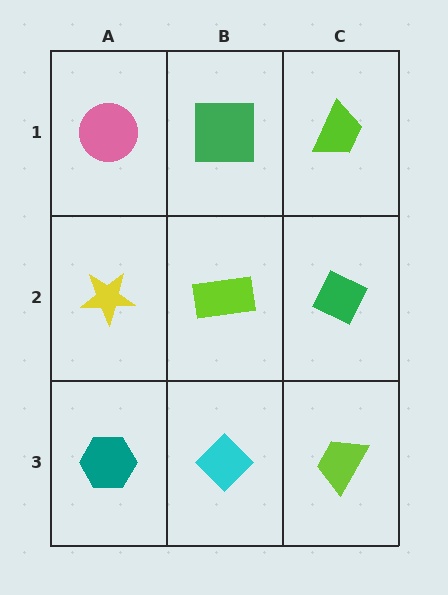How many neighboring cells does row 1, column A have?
2.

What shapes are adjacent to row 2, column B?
A green square (row 1, column B), a cyan diamond (row 3, column B), a yellow star (row 2, column A), a green diamond (row 2, column C).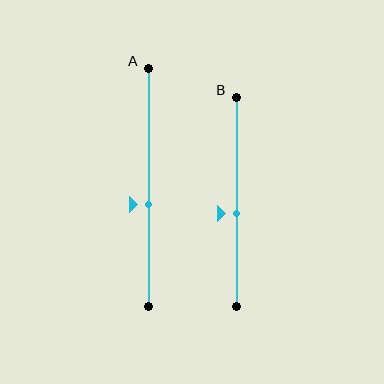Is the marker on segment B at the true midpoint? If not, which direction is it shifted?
No, the marker on segment B is shifted downward by about 6% of the segment length.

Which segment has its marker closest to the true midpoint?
Segment B has its marker closest to the true midpoint.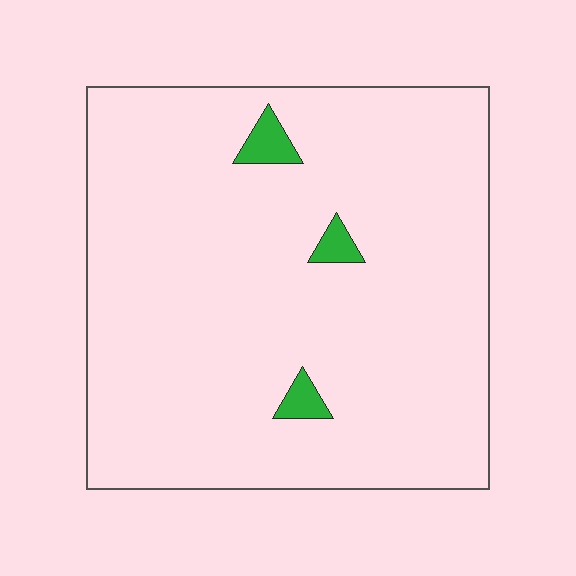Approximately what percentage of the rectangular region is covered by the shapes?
Approximately 5%.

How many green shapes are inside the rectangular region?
3.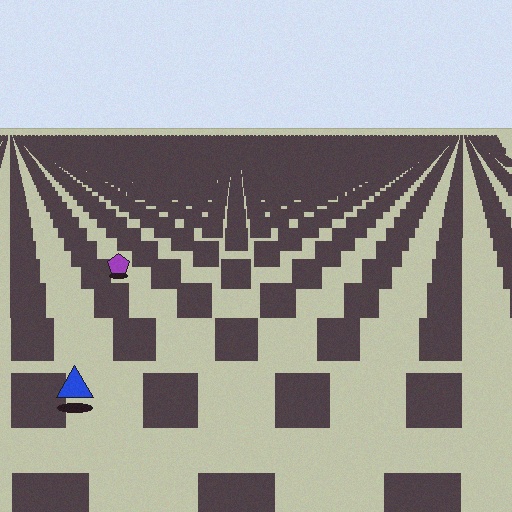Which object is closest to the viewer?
The blue triangle is closest. The texture marks near it are larger and more spread out.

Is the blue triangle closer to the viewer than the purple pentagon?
Yes. The blue triangle is closer — you can tell from the texture gradient: the ground texture is coarser near it.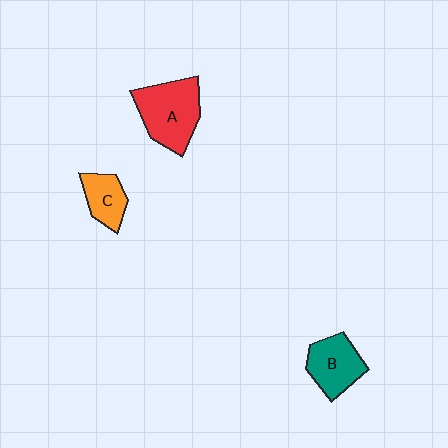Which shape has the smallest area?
Shape C (orange).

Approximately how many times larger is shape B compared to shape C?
Approximately 1.4 times.